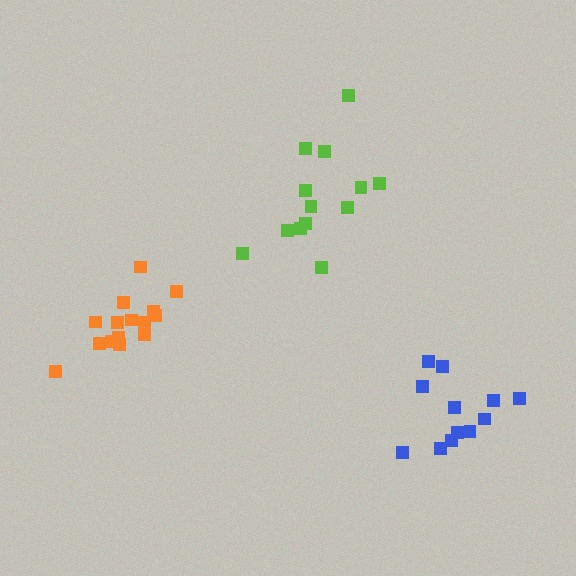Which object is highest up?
The lime cluster is topmost.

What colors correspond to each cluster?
The clusters are colored: lime, orange, blue.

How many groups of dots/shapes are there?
There are 3 groups.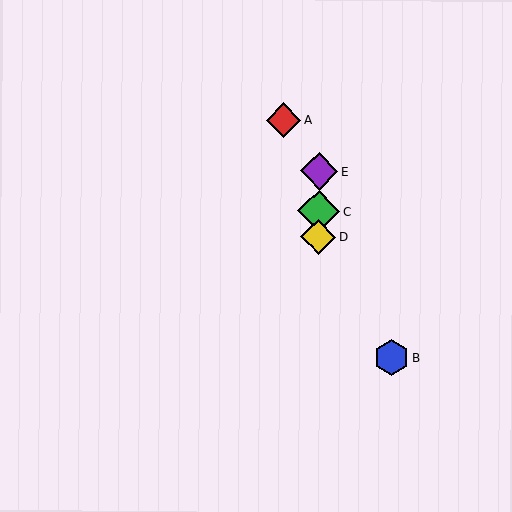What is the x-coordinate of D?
Object D is at x≈319.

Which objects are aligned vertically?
Objects C, D, E are aligned vertically.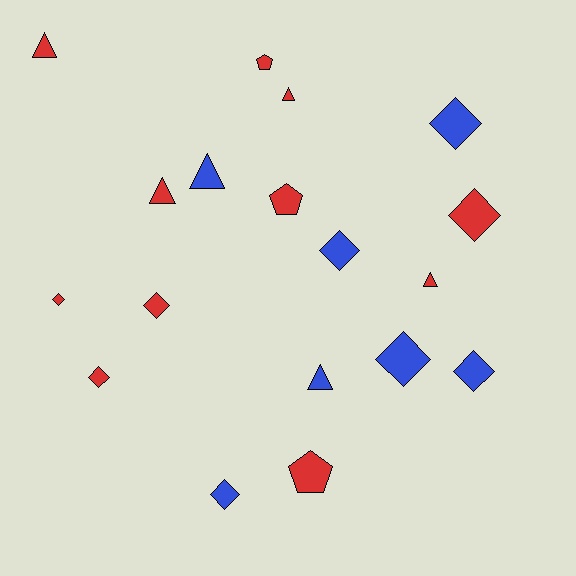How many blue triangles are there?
There are 2 blue triangles.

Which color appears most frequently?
Red, with 11 objects.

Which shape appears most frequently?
Diamond, with 9 objects.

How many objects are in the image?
There are 18 objects.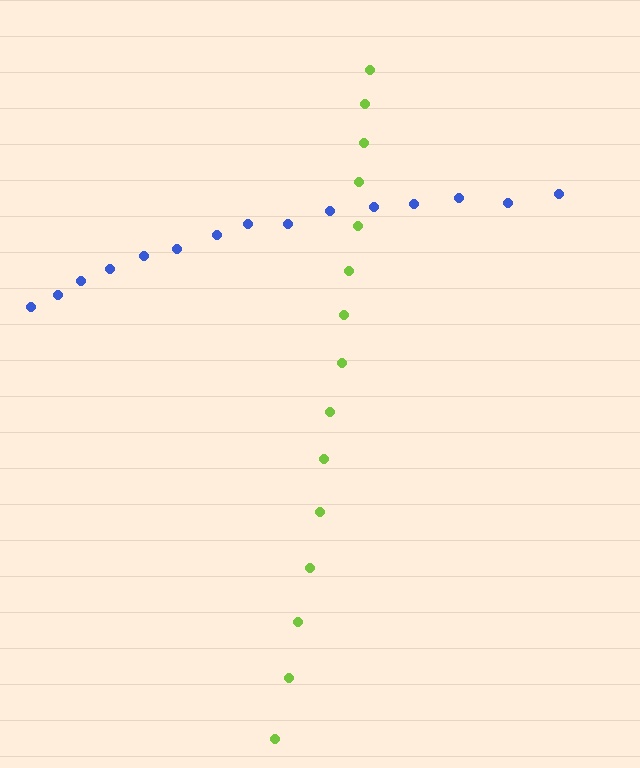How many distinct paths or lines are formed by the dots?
There are 2 distinct paths.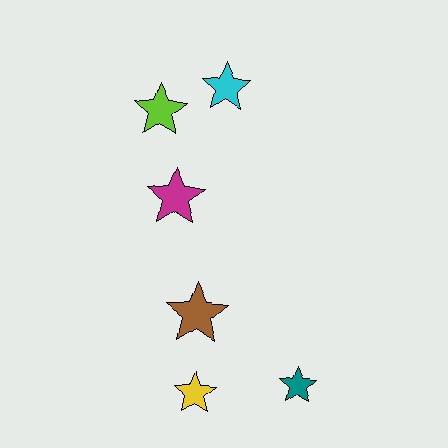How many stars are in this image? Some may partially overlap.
There are 6 stars.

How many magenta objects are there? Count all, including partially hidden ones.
There is 1 magenta object.